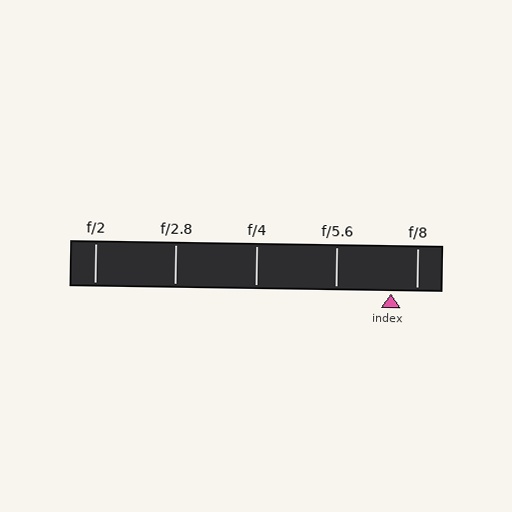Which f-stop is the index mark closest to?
The index mark is closest to f/8.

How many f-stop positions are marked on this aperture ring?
There are 5 f-stop positions marked.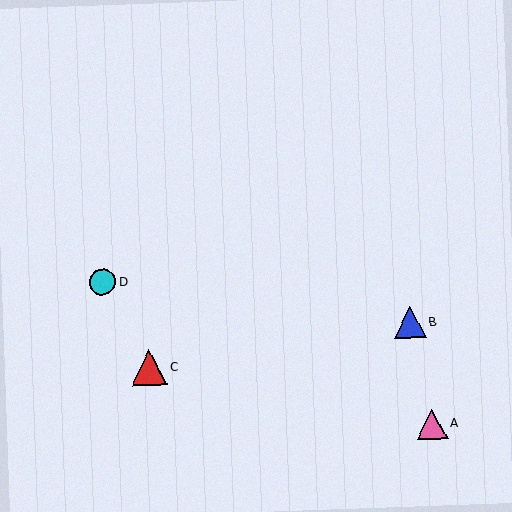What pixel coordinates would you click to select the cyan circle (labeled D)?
Click at (102, 282) to select the cyan circle D.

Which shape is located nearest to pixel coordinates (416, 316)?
The blue triangle (labeled B) at (410, 322) is nearest to that location.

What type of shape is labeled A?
Shape A is a pink triangle.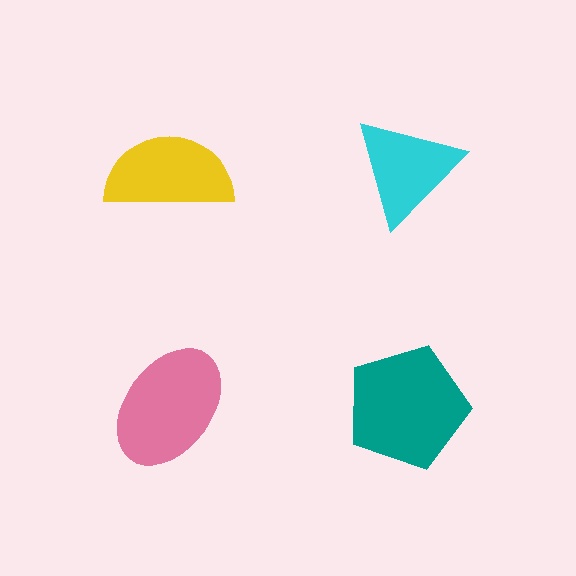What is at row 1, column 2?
A cyan triangle.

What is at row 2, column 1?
A pink ellipse.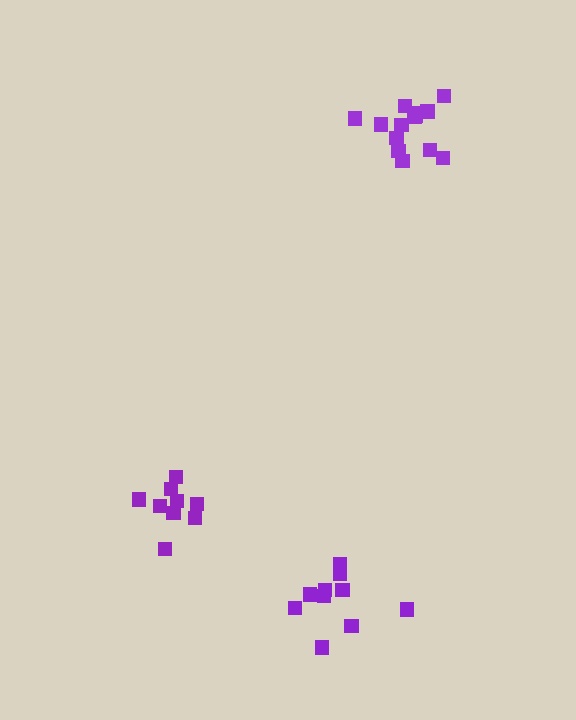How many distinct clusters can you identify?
There are 3 distinct clusters.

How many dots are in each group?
Group 1: 10 dots, Group 2: 14 dots, Group 3: 9 dots (33 total).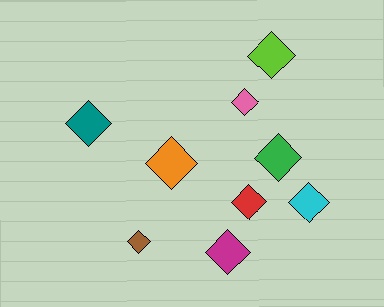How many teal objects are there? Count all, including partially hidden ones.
There is 1 teal object.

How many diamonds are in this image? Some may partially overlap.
There are 9 diamonds.